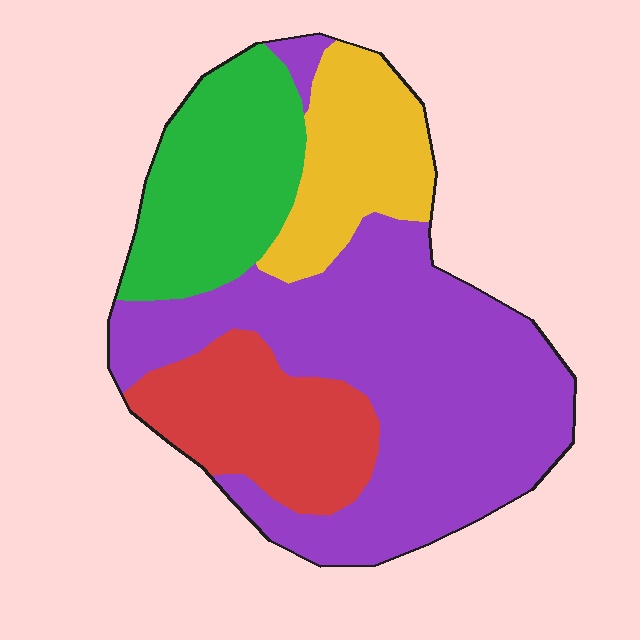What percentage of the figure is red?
Red takes up about one sixth (1/6) of the figure.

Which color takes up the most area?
Purple, at roughly 50%.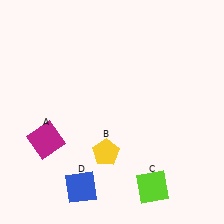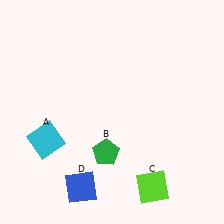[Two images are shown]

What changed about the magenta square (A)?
In Image 1, A is magenta. In Image 2, it changed to cyan.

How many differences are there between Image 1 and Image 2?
There are 2 differences between the two images.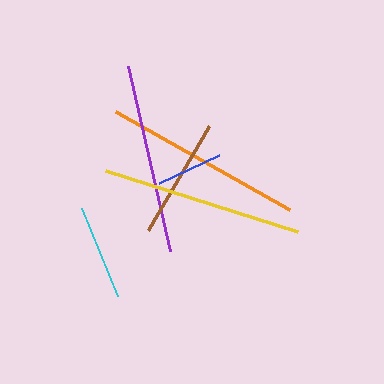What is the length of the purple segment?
The purple segment is approximately 190 pixels long.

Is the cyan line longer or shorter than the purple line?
The purple line is longer than the cyan line.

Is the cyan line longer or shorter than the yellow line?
The yellow line is longer than the cyan line.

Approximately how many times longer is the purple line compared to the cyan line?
The purple line is approximately 2.0 times the length of the cyan line.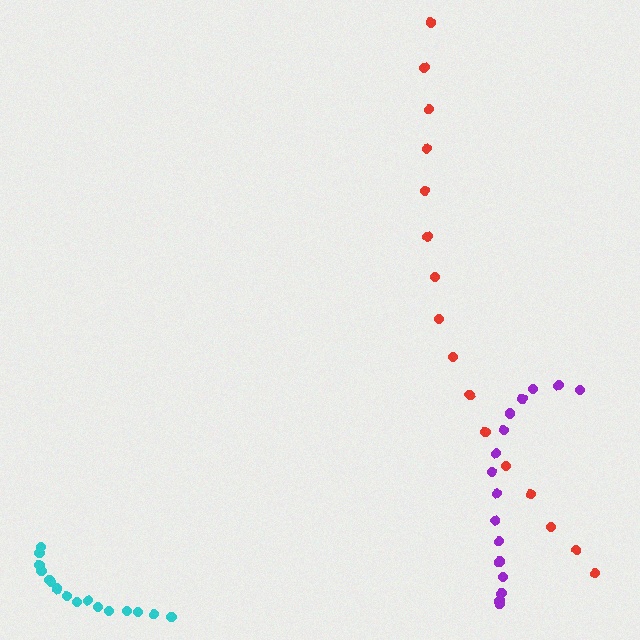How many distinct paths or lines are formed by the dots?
There are 3 distinct paths.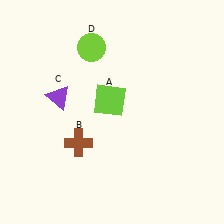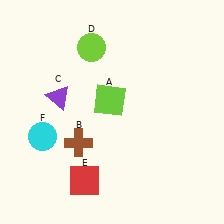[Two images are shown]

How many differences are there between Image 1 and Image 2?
There are 2 differences between the two images.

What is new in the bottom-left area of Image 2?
A cyan circle (F) was added in the bottom-left area of Image 2.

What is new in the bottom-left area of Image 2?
A red square (E) was added in the bottom-left area of Image 2.